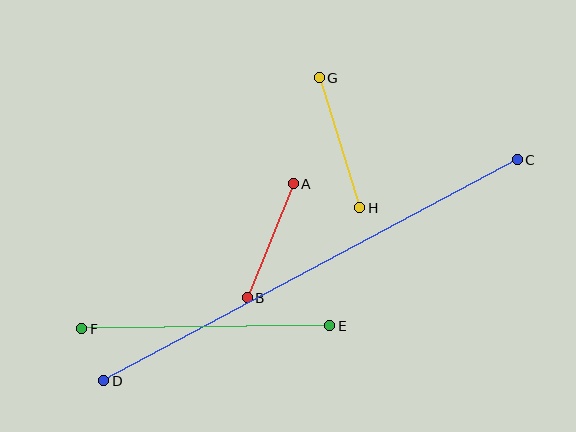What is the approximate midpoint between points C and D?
The midpoint is at approximately (311, 270) pixels.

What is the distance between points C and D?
The distance is approximately 468 pixels.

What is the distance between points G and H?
The distance is approximately 136 pixels.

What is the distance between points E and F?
The distance is approximately 248 pixels.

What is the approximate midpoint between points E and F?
The midpoint is at approximately (206, 327) pixels.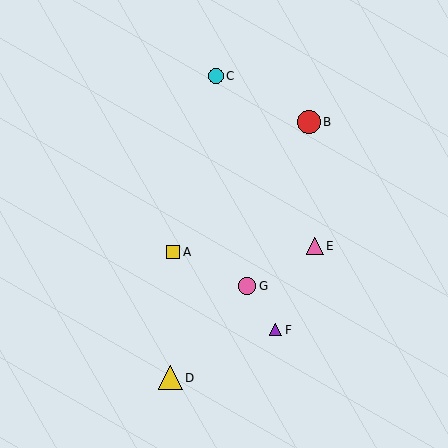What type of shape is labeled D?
Shape D is a yellow triangle.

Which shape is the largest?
The yellow triangle (labeled D) is the largest.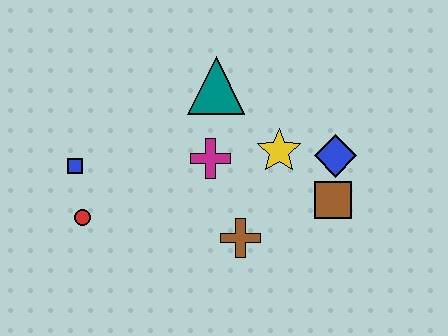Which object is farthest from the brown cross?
The blue square is farthest from the brown cross.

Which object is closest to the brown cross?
The magenta cross is closest to the brown cross.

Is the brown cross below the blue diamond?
Yes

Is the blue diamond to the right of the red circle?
Yes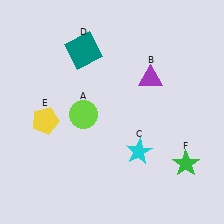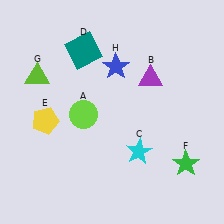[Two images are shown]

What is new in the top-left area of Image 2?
A lime triangle (G) was added in the top-left area of Image 2.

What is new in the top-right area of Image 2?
A blue star (H) was added in the top-right area of Image 2.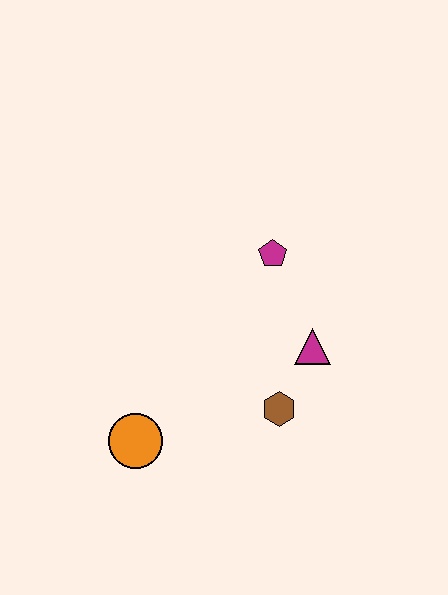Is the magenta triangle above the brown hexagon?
Yes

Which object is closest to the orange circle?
The brown hexagon is closest to the orange circle.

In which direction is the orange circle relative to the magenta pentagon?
The orange circle is below the magenta pentagon.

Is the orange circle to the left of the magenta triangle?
Yes